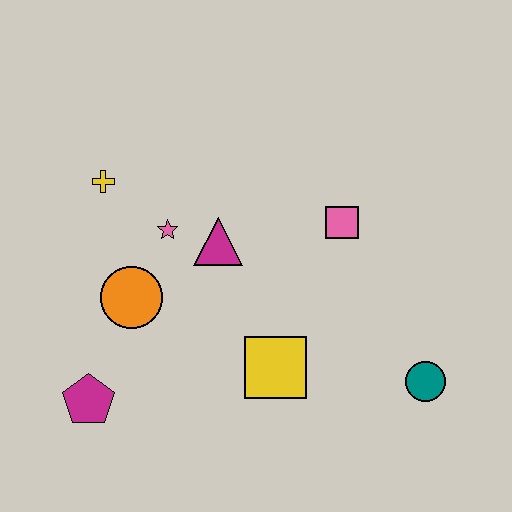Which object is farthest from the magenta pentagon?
The teal circle is farthest from the magenta pentagon.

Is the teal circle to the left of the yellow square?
No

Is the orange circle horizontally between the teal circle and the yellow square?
No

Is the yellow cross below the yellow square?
No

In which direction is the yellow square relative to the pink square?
The yellow square is below the pink square.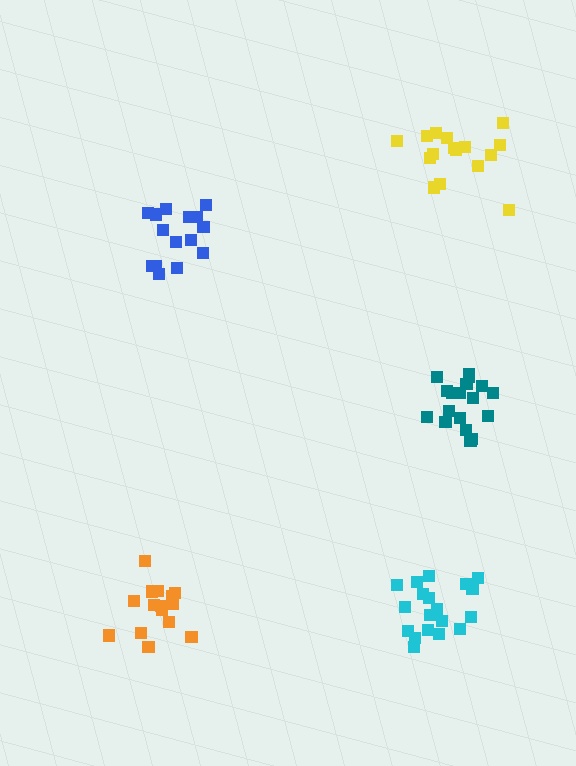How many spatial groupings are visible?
There are 5 spatial groupings.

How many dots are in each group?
Group 1: 19 dots, Group 2: 18 dots, Group 3: 15 dots, Group 4: 16 dots, Group 5: 15 dots (83 total).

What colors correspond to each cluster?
The clusters are colored: cyan, teal, orange, yellow, blue.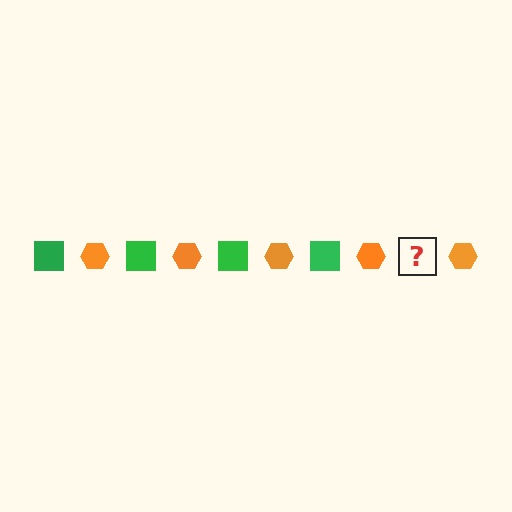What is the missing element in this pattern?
The missing element is a green square.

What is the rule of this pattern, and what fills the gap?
The rule is that the pattern alternates between green square and orange hexagon. The gap should be filled with a green square.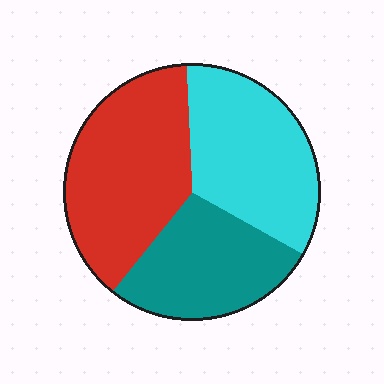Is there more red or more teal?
Red.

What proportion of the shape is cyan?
Cyan covers around 35% of the shape.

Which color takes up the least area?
Teal, at roughly 25%.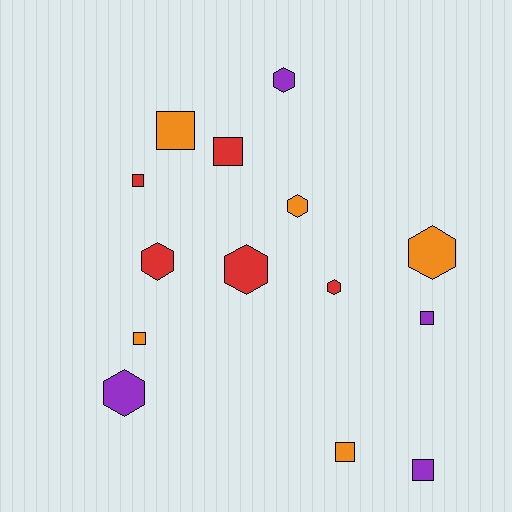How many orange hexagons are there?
There are 2 orange hexagons.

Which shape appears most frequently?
Hexagon, with 7 objects.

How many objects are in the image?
There are 14 objects.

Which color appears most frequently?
Red, with 5 objects.